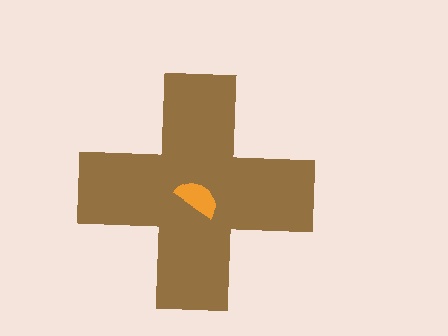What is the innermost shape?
The orange semicircle.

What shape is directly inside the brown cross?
The orange semicircle.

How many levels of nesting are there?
2.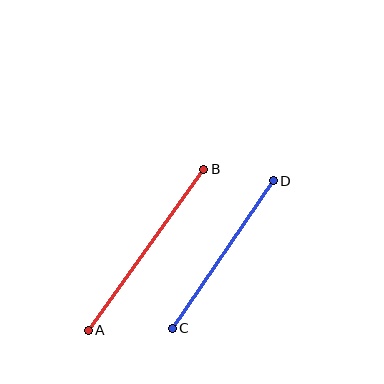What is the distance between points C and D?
The distance is approximately 179 pixels.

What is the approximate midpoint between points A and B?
The midpoint is at approximately (146, 250) pixels.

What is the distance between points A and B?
The distance is approximately 198 pixels.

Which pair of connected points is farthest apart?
Points A and B are farthest apart.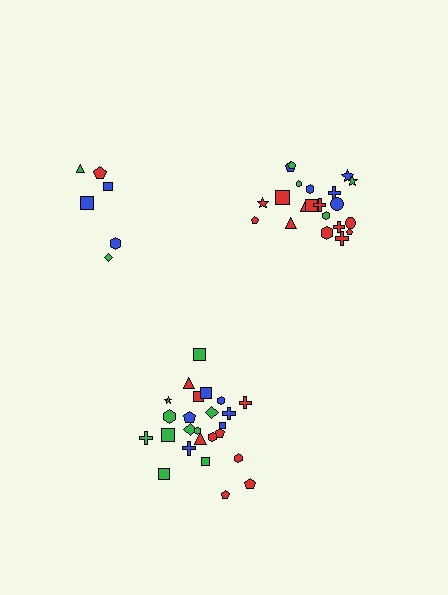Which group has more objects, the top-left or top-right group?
The top-right group.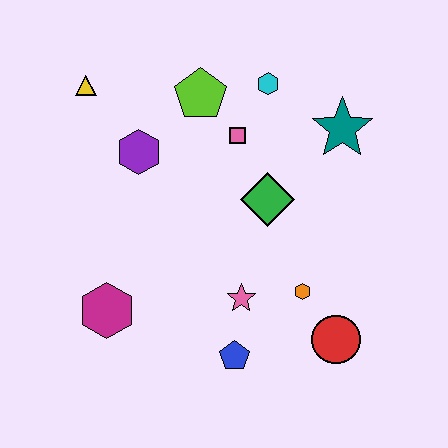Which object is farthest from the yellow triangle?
The red circle is farthest from the yellow triangle.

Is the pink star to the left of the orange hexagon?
Yes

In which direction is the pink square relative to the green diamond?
The pink square is above the green diamond.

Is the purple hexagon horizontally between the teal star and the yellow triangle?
Yes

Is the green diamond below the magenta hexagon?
No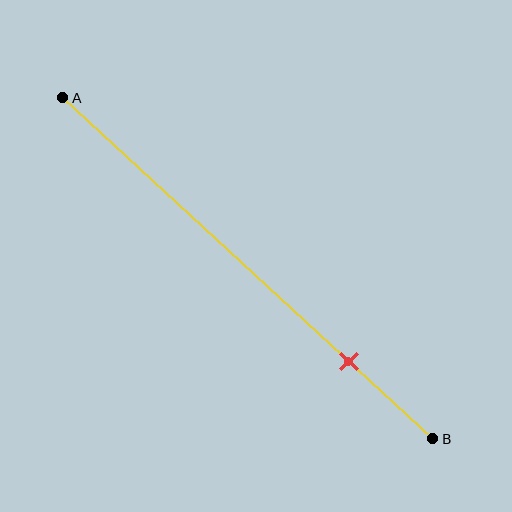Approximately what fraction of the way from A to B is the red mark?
The red mark is approximately 75% of the way from A to B.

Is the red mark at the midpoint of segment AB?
No, the mark is at about 75% from A, not at the 50% midpoint.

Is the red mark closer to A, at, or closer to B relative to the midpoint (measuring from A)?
The red mark is closer to point B than the midpoint of segment AB.